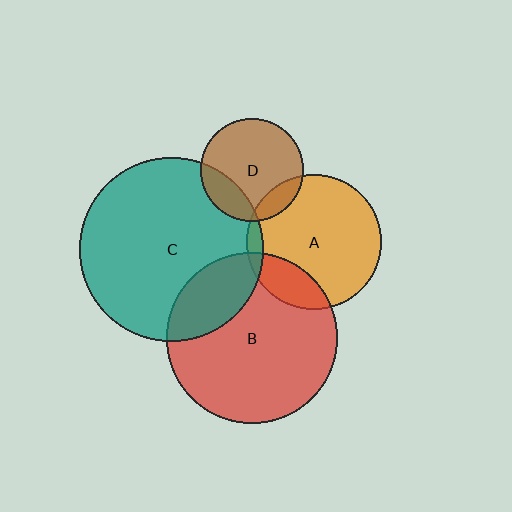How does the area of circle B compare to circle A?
Approximately 1.6 times.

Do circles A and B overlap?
Yes.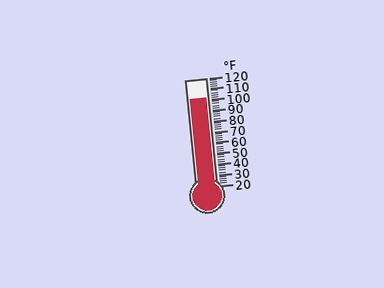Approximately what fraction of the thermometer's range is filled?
The thermometer is filled to approximately 80% of its range.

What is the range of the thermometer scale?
The thermometer scale ranges from 20°F to 120°F.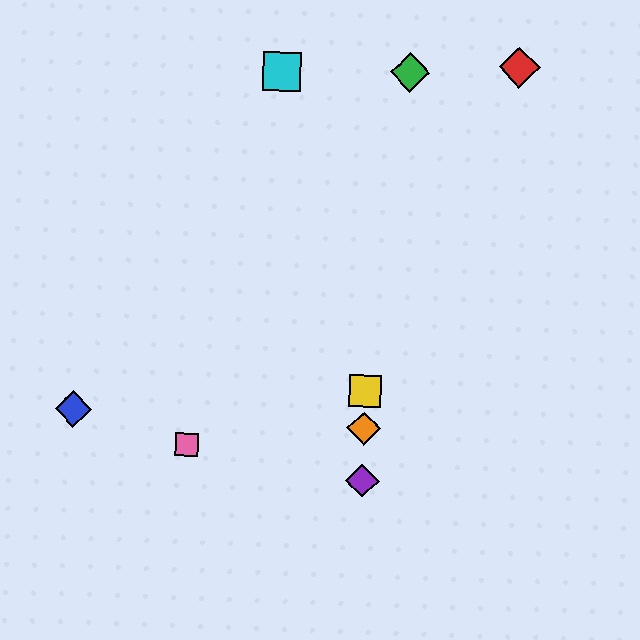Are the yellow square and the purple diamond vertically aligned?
Yes, both are at x≈365.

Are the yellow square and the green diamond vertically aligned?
No, the yellow square is at x≈365 and the green diamond is at x≈410.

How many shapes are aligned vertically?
3 shapes (the yellow square, the purple diamond, the orange diamond) are aligned vertically.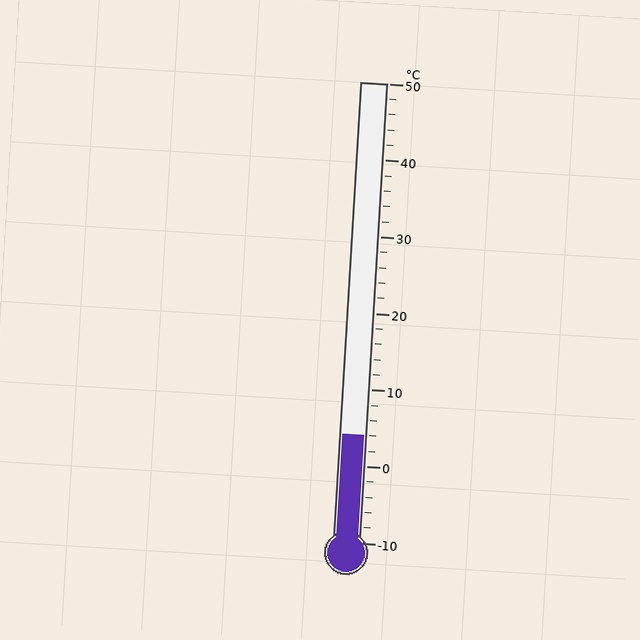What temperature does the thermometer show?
The thermometer shows approximately 4°C.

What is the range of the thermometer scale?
The thermometer scale ranges from -10°C to 50°C.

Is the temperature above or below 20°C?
The temperature is below 20°C.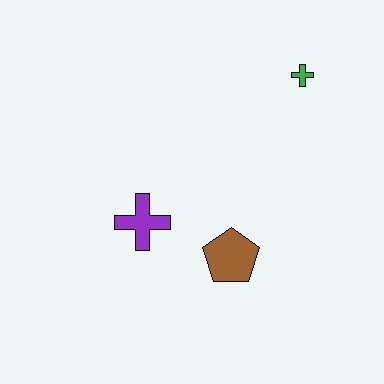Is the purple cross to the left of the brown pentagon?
Yes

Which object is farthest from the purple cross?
The green cross is farthest from the purple cross.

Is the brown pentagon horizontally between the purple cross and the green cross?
Yes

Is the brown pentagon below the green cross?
Yes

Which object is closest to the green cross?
The brown pentagon is closest to the green cross.